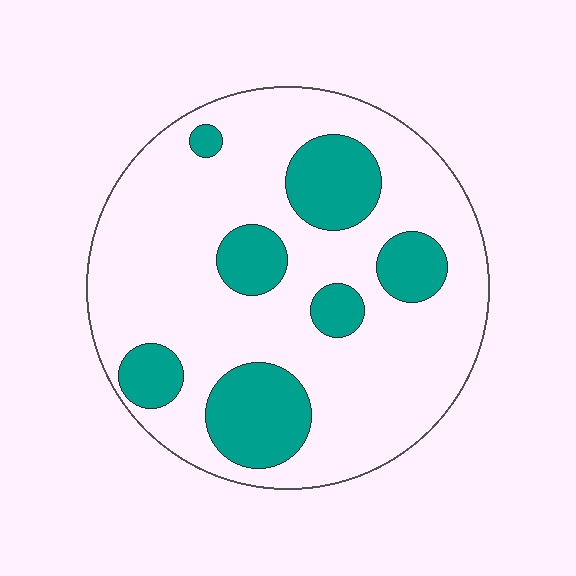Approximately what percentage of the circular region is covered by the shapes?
Approximately 25%.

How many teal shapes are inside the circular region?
7.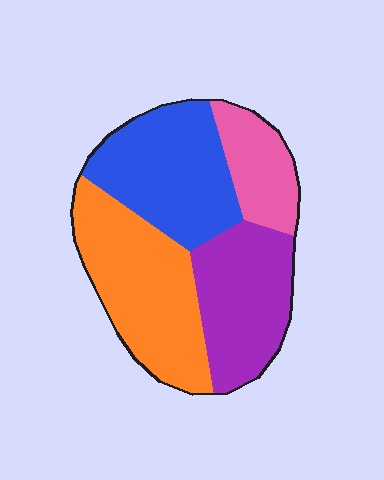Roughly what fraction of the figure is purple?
Purple covers roughly 25% of the figure.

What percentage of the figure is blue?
Blue takes up between a quarter and a half of the figure.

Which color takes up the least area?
Pink, at roughly 15%.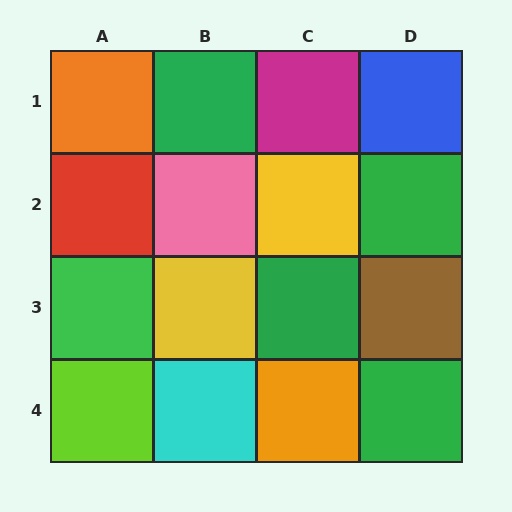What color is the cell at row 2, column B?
Pink.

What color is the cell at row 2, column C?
Yellow.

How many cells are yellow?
2 cells are yellow.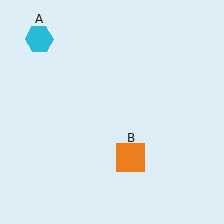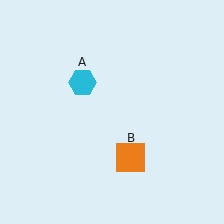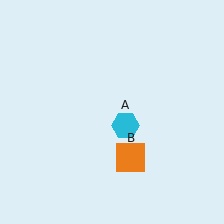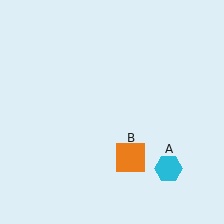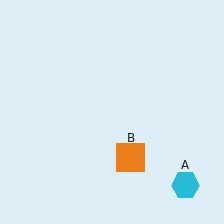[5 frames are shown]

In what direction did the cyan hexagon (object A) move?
The cyan hexagon (object A) moved down and to the right.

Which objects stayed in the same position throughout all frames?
Orange square (object B) remained stationary.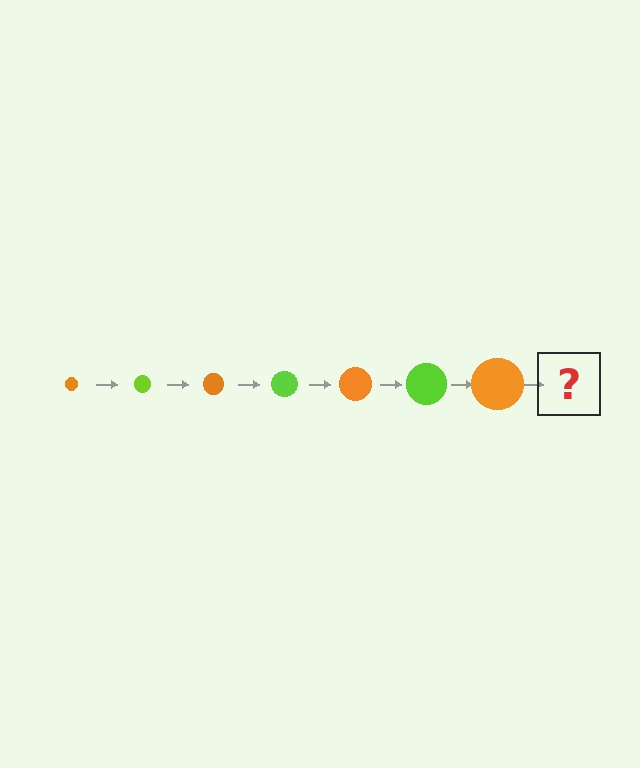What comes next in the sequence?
The next element should be a lime circle, larger than the previous one.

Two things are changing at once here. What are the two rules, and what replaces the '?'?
The two rules are that the circle grows larger each step and the color cycles through orange and lime. The '?' should be a lime circle, larger than the previous one.